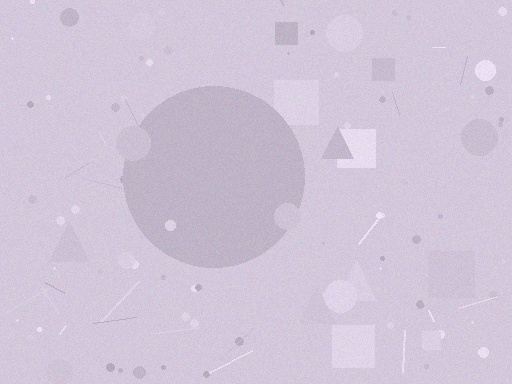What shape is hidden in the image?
A circle is hidden in the image.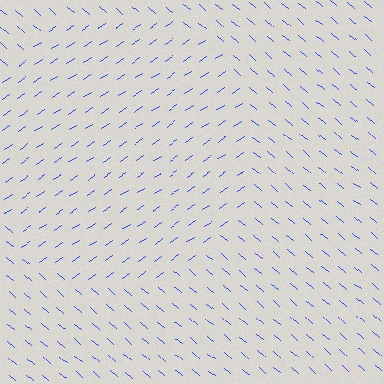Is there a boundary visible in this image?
Yes, there is a texture boundary formed by a change in line orientation.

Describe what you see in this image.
The image is filled with small blue line segments. A circle region in the image has lines oriented differently from the surrounding lines, creating a visible texture boundary.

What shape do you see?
I see a circle.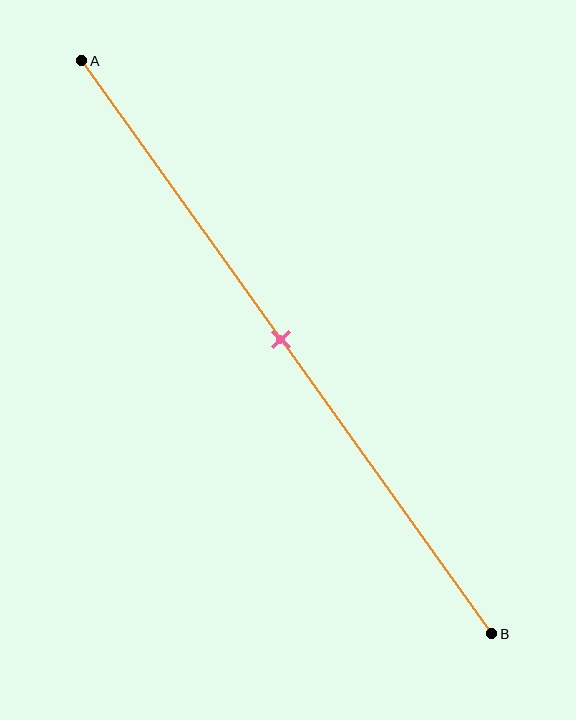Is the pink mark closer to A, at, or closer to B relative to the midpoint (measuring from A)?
The pink mark is approximately at the midpoint of segment AB.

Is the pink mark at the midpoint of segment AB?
Yes, the mark is approximately at the midpoint.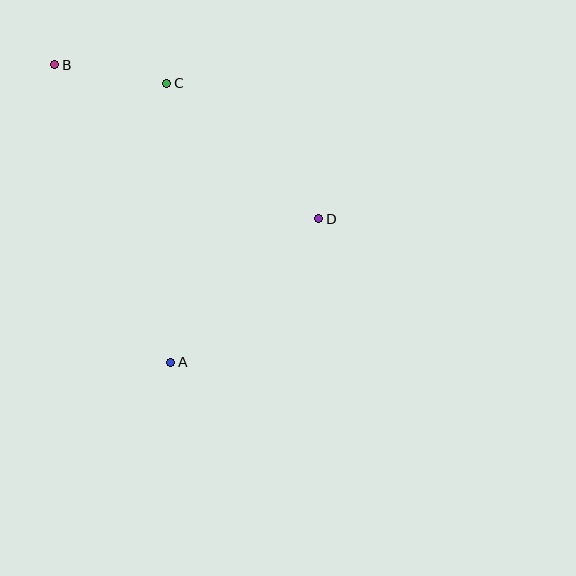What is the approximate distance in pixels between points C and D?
The distance between C and D is approximately 204 pixels.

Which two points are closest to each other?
Points B and C are closest to each other.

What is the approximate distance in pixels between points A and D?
The distance between A and D is approximately 206 pixels.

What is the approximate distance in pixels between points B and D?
The distance between B and D is approximately 306 pixels.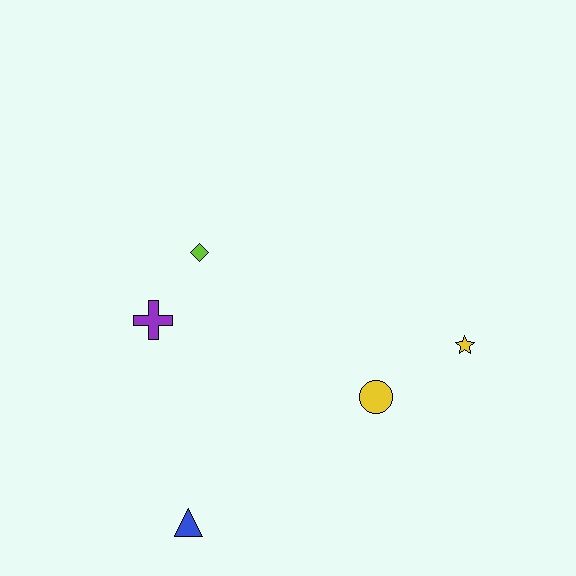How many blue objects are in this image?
There is 1 blue object.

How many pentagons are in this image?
There are no pentagons.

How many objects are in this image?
There are 5 objects.